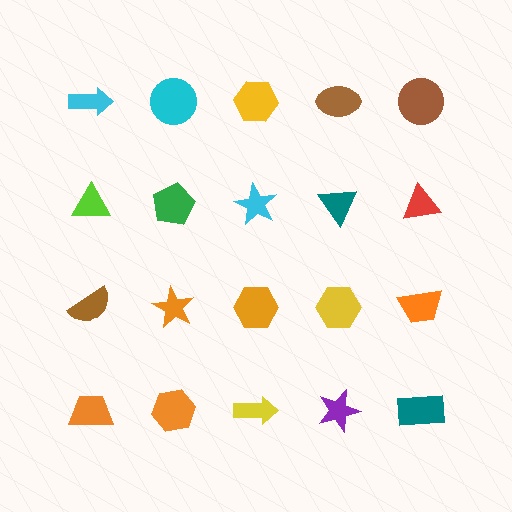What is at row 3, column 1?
A brown semicircle.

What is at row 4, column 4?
A purple star.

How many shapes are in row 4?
5 shapes.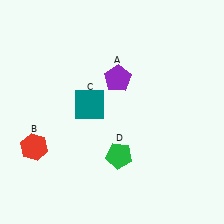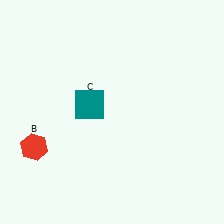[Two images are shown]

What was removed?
The green pentagon (D), the purple pentagon (A) were removed in Image 2.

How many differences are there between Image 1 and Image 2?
There are 2 differences between the two images.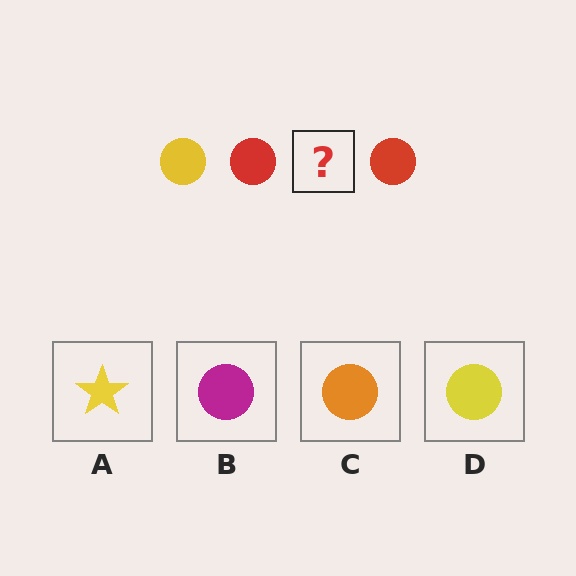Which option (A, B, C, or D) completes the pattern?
D.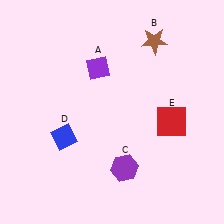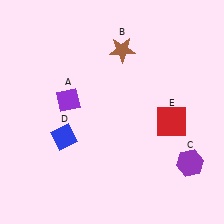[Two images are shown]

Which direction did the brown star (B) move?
The brown star (B) moved left.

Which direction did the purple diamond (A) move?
The purple diamond (A) moved down.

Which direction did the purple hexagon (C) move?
The purple hexagon (C) moved right.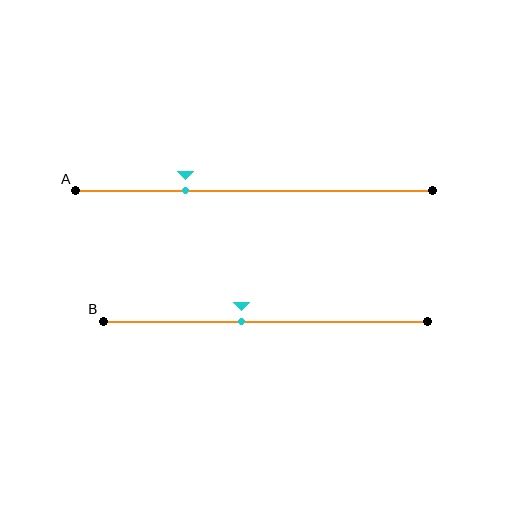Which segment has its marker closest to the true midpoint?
Segment B has its marker closest to the true midpoint.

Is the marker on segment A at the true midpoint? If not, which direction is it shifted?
No, the marker on segment A is shifted to the left by about 19% of the segment length.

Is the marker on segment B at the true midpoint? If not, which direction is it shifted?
No, the marker on segment B is shifted to the left by about 7% of the segment length.